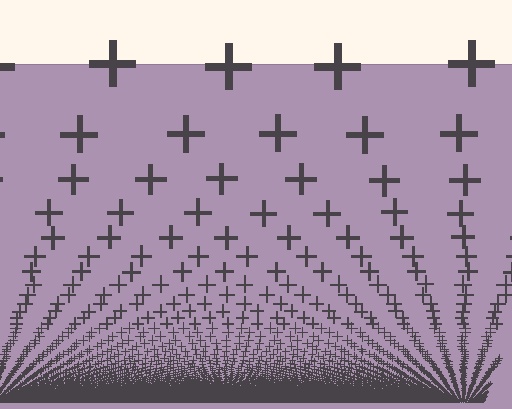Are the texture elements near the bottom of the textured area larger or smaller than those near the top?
Smaller. The gradient is inverted — elements near the bottom are smaller and denser.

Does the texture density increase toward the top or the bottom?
Density increases toward the bottom.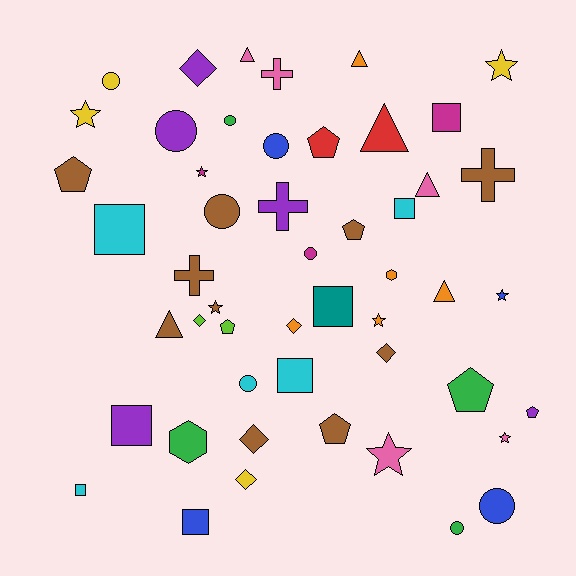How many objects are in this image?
There are 50 objects.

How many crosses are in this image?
There are 4 crosses.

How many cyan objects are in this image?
There are 5 cyan objects.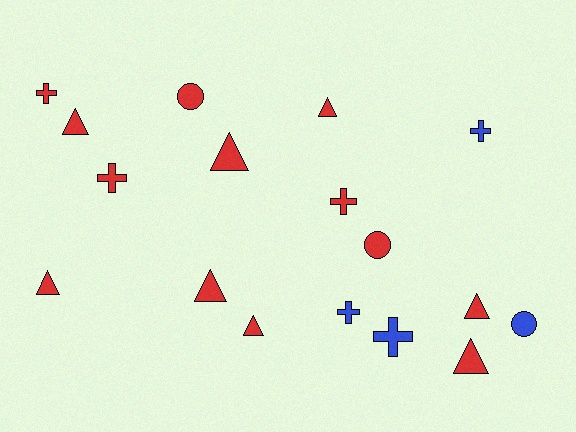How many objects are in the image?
There are 17 objects.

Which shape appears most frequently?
Triangle, with 8 objects.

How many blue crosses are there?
There are 3 blue crosses.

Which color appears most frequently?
Red, with 13 objects.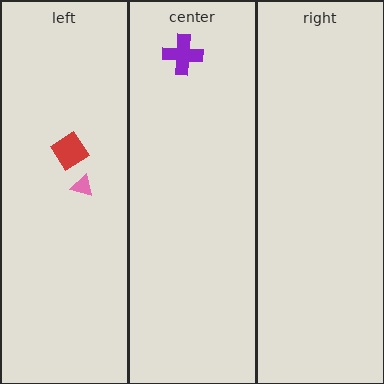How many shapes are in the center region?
1.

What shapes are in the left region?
The red diamond, the pink triangle.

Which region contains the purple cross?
The center region.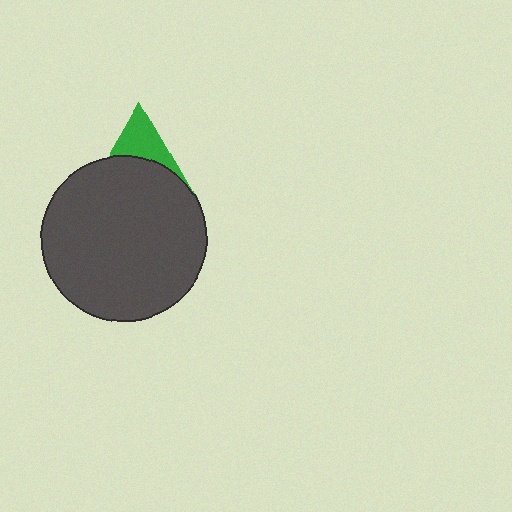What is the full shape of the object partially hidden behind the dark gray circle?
The partially hidden object is a green triangle.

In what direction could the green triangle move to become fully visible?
The green triangle could move up. That would shift it out from behind the dark gray circle entirely.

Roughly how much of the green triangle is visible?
A small part of it is visible (roughly 36%).